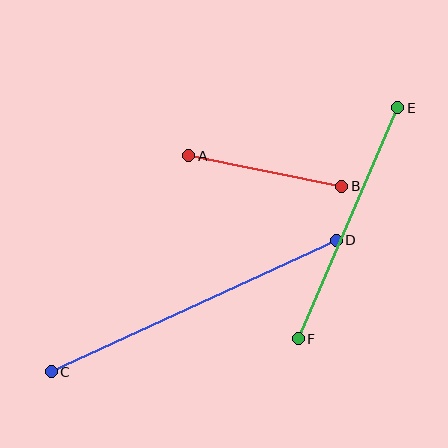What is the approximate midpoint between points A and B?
The midpoint is at approximately (265, 171) pixels.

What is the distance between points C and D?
The distance is approximately 314 pixels.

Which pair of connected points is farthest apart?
Points C and D are farthest apart.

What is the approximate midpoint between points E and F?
The midpoint is at approximately (348, 223) pixels.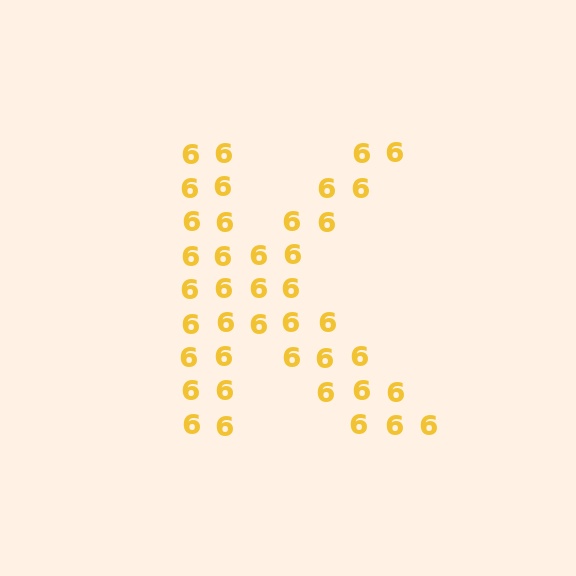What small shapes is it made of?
It is made of small digit 6's.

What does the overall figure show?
The overall figure shows the letter K.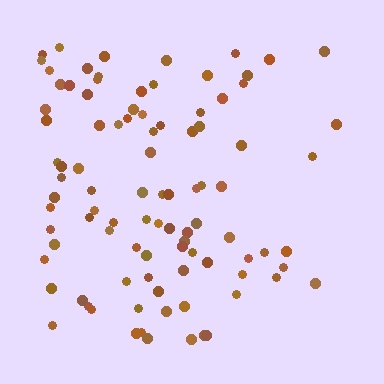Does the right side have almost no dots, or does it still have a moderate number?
Still a moderate number, just noticeably fewer than the left.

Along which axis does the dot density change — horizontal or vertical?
Horizontal.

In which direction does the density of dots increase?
From right to left, with the left side densest.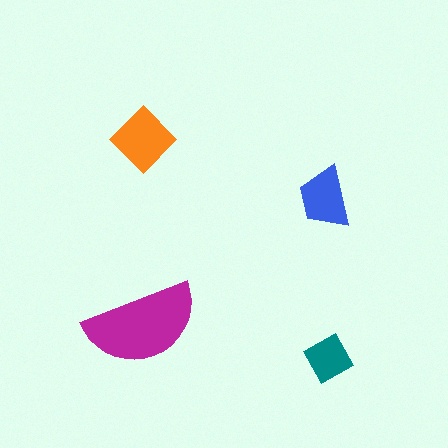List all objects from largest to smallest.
The magenta semicircle, the orange diamond, the blue trapezoid, the teal square.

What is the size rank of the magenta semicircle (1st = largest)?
1st.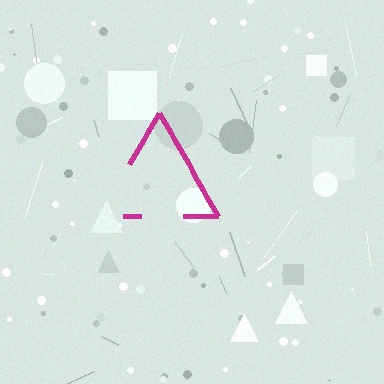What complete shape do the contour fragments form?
The contour fragments form a triangle.